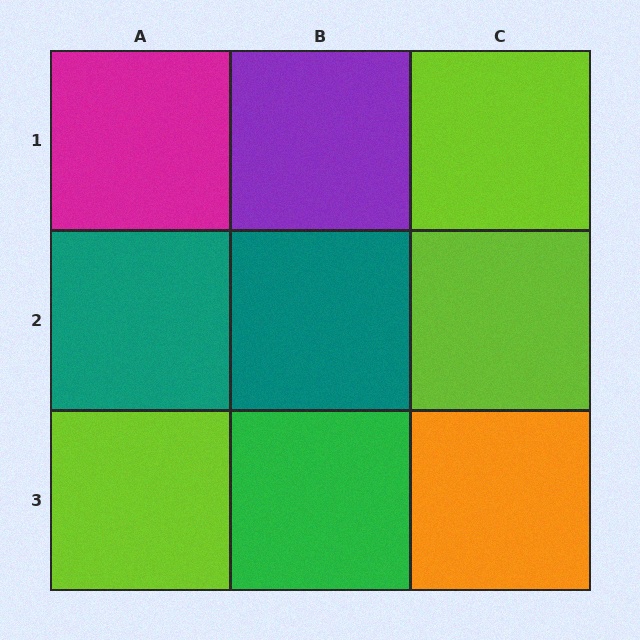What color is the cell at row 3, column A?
Lime.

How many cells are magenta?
1 cell is magenta.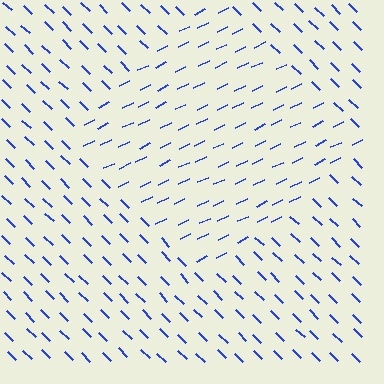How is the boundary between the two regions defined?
The boundary is defined purely by a change in line orientation (approximately 70 degrees difference). All lines are the same color and thickness.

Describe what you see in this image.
The image is filled with small blue line segments. A diamond region in the image has lines oriented differently from the surrounding lines, creating a visible texture boundary.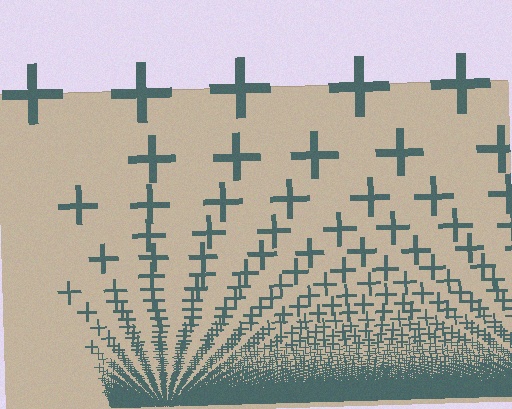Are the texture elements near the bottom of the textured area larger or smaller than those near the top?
Smaller. The gradient is inverted — elements near the bottom are smaller and denser.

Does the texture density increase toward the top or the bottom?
Density increases toward the bottom.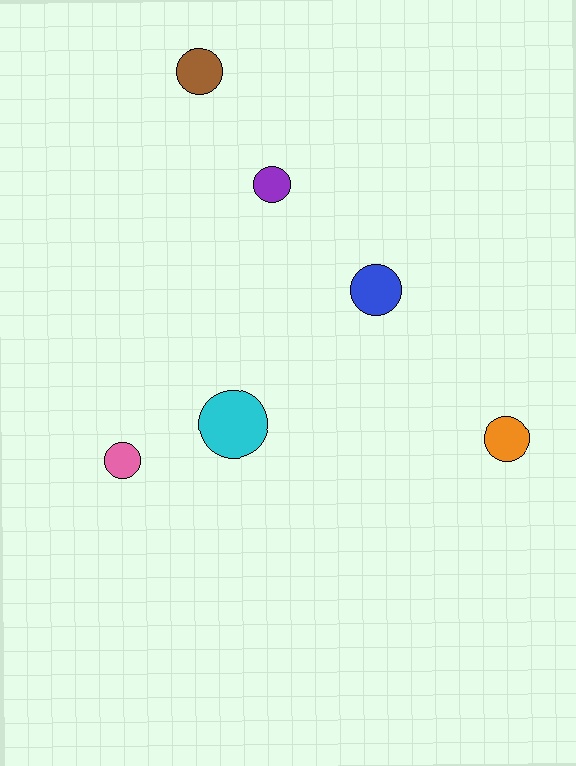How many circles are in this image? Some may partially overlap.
There are 6 circles.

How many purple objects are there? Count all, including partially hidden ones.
There is 1 purple object.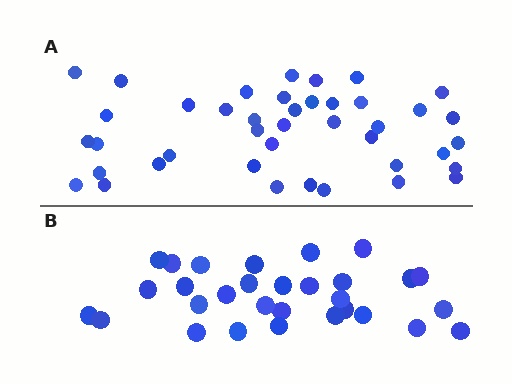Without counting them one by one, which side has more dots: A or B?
Region A (the top region) has more dots.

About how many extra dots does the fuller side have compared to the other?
Region A has roughly 12 or so more dots than region B.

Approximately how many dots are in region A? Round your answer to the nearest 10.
About 40 dots. (The exact count is 41, which rounds to 40.)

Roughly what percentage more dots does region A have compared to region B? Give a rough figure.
About 35% more.